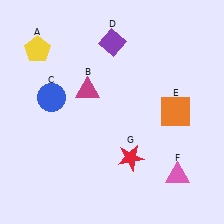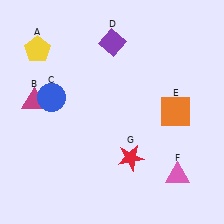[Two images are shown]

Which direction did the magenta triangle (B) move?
The magenta triangle (B) moved left.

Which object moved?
The magenta triangle (B) moved left.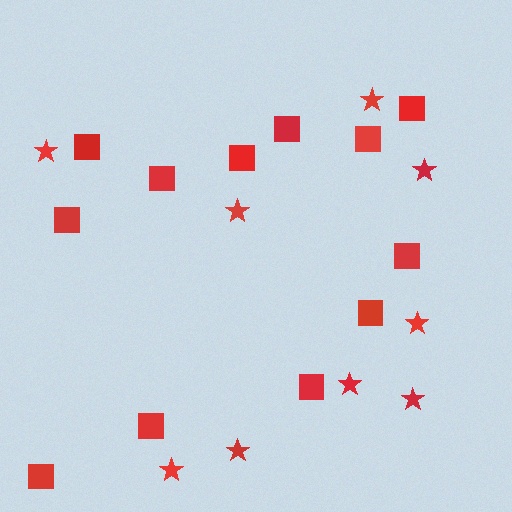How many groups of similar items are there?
There are 2 groups: one group of stars (9) and one group of squares (12).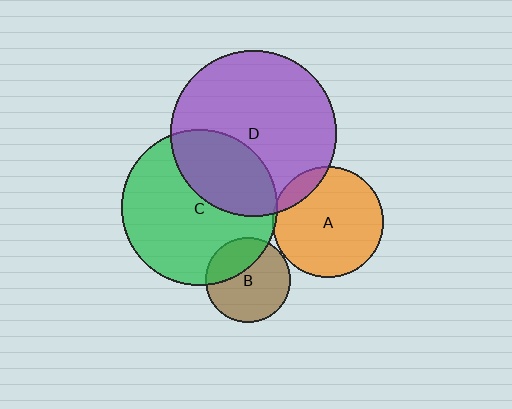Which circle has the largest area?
Circle D (purple).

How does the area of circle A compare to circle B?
Approximately 1.7 times.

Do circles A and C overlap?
Yes.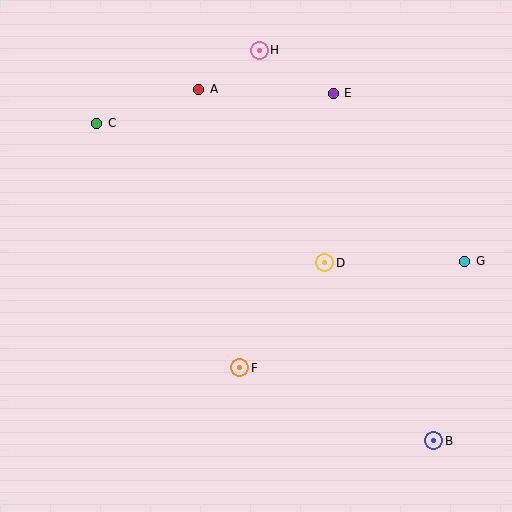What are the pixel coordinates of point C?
Point C is at (97, 123).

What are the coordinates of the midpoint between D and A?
The midpoint between D and A is at (262, 176).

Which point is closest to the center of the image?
Point D at (325, 263) is closest to the center.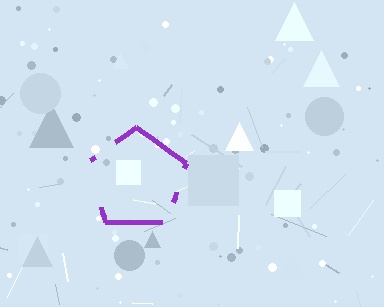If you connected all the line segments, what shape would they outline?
They would outline a pentagon.